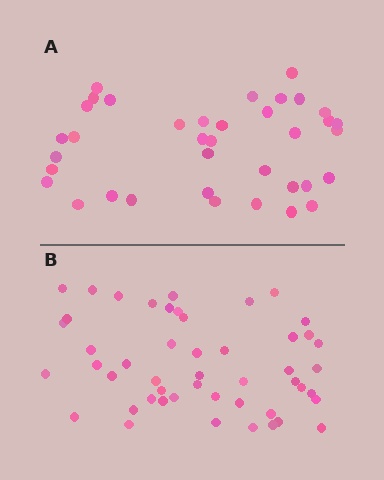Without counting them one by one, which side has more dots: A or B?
Region B (the bottom region) has more dots.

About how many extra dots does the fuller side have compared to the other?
Region B has roughly 12 or so more dots than region A.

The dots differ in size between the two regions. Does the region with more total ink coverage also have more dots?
No. Region A has more total ink coverage because its dots are larger, but region B actually contains more individual dots. Total area can be misleading — the number of items is what matters here.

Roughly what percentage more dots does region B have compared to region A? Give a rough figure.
About 30% more.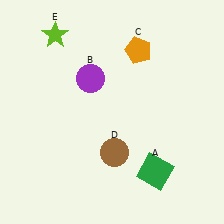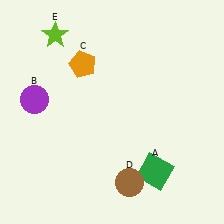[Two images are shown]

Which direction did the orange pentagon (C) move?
The orange pentagon (C) moved left.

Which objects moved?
The objects that moved are: the purple circle (B), the orange pentagon (C), the brown circle (D).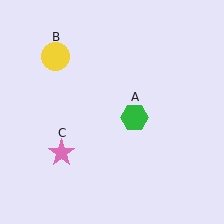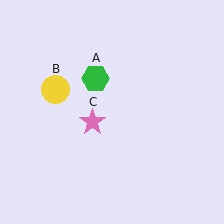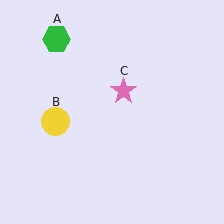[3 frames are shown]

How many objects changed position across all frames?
3 objects changed position: green hexagon (object A), yellow circle (object B), pink star (object C).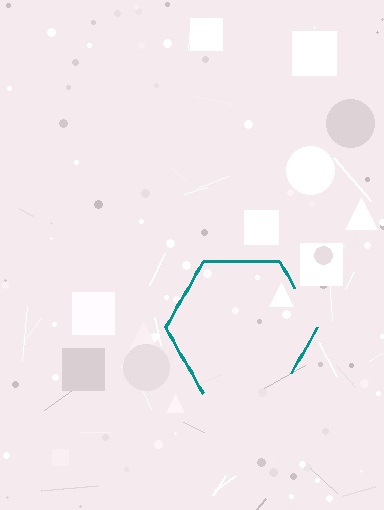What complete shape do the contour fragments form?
The contour fragments form a hexagon.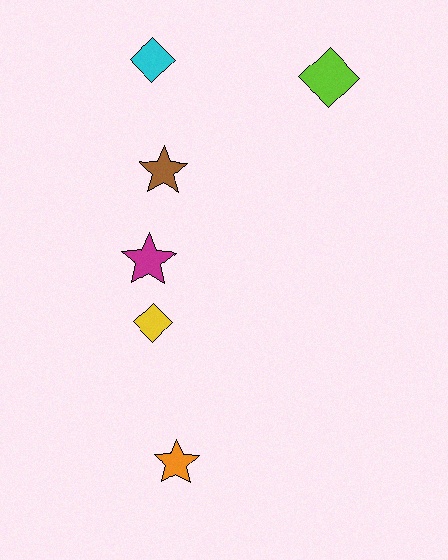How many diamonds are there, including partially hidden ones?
There are 3 diamonds.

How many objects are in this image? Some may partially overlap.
There are 6 objects.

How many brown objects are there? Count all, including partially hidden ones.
There is 1 brown object.